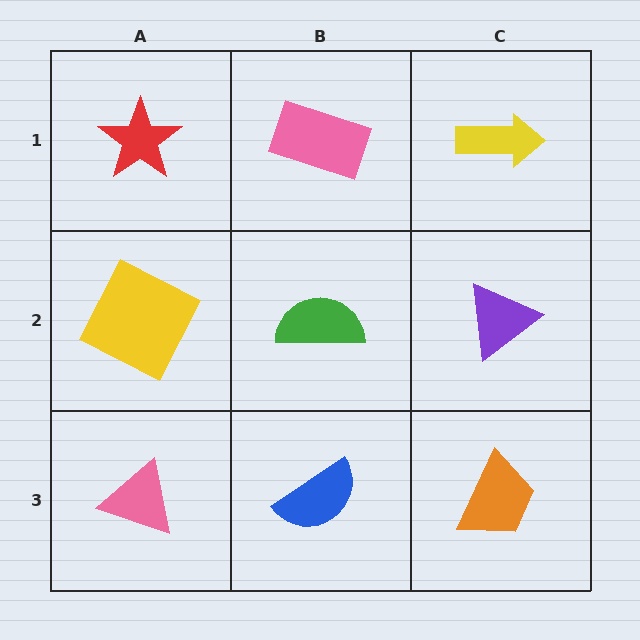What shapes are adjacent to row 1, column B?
A green semicircle (row 2, column B), a red star (row 1, column A), a yellow arrow (row 1, column C).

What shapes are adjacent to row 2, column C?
A yellow arrow (row 1, column C), an orange trapezoid (row 3, column C), a green semicircle (row 2, column B).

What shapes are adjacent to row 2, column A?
A red star (row 1, column A), a pink triangle (row 3, column A), a green semicircle (row 2, column B).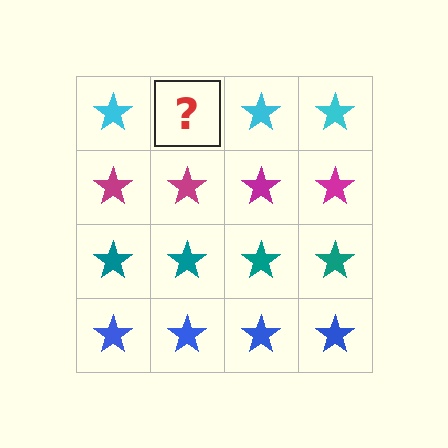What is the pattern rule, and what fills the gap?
The rule is that each row has a consistent color. The gap should be filled with a cyan star.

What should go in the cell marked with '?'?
The missing cell should contain a cyan star.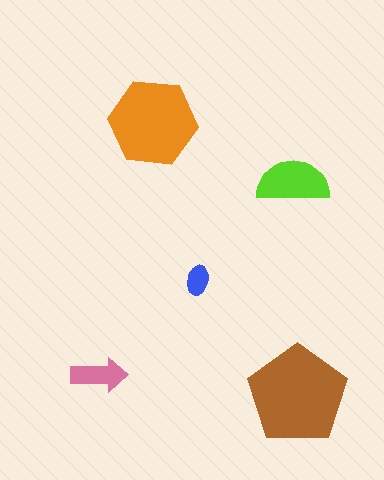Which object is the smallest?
The blue ellipse.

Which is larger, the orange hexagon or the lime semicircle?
The orange hexagon.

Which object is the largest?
The brown pentagon.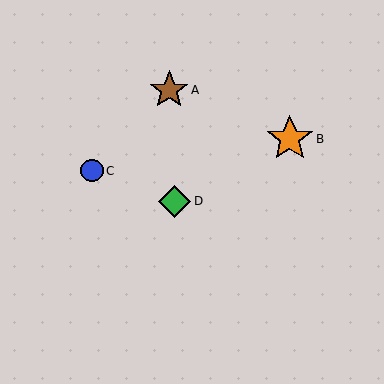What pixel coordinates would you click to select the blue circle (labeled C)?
Click at (92, 171) to select the blue circle C.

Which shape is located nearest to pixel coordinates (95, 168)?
The blue circle (labeled C) at (92, 171) is nearest to that location.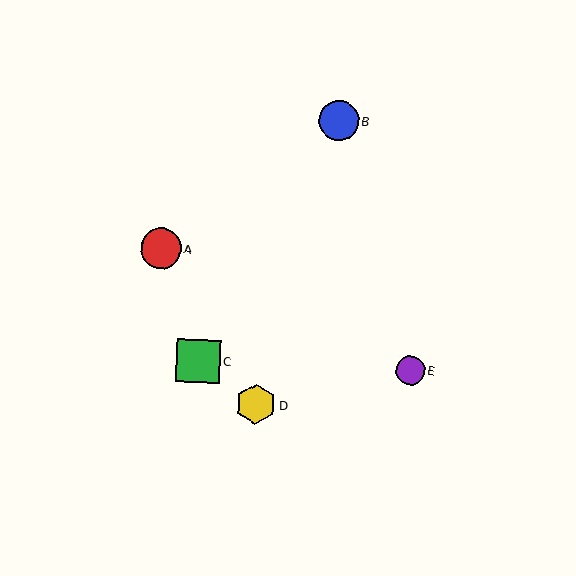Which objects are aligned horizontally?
Objects C, E are aligned horizontally.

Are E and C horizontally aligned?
Yes, both are at y≈371.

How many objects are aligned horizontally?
2 objects (C, E) are aligned horizontally.